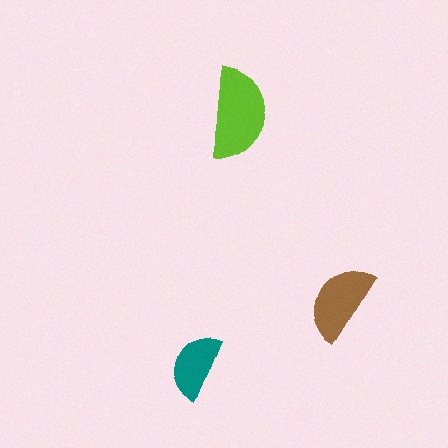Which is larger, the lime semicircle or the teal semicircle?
The lime one.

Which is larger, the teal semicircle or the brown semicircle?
The brown one.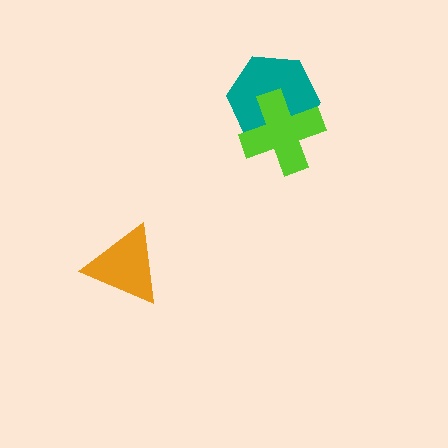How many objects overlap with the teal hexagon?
1 object overlaps with the teal hexagon.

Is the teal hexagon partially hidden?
Yes, it is partially covered by another shape.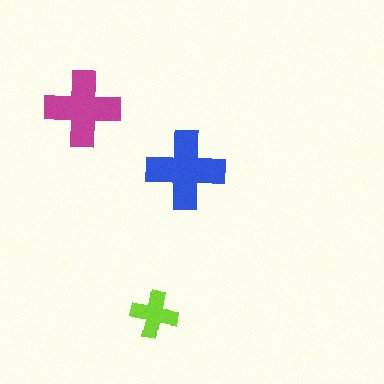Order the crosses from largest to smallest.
the blue one, the magenta one, the lime one.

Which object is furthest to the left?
The magenta cross is leftmost.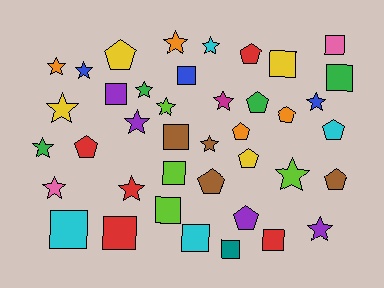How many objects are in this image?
There are 40 objects.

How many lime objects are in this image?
There are 4 lime objects.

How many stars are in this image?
There are 16 stars.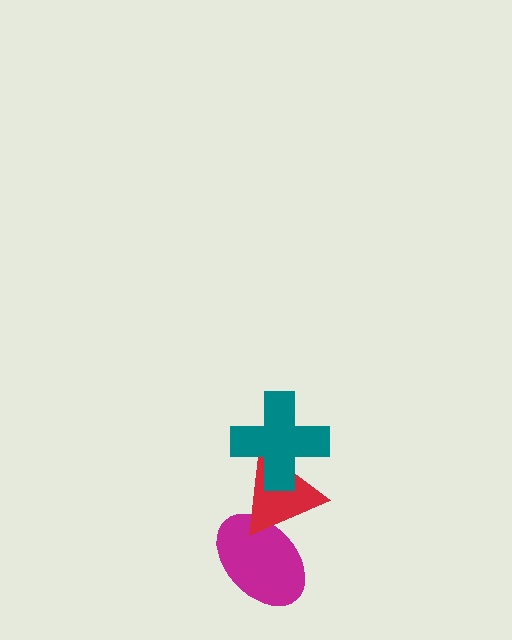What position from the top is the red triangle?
The red triangle is 2nd from the top.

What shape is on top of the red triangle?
The teal cross is on top of the red triangle.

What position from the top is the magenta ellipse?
The magenta ellipse is 3rd from the top.